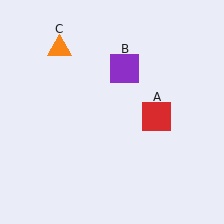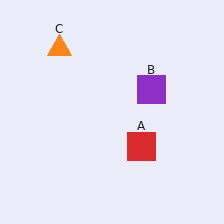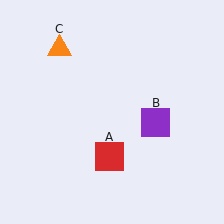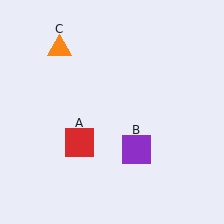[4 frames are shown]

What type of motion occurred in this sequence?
The red square (object A), purple square (object B) rotated clockwise around the center of the scene.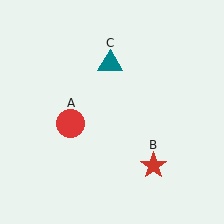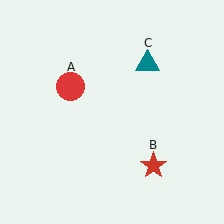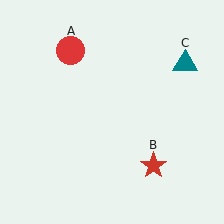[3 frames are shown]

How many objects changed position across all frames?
2 objects changed position: red circle (object A), teal triangle (object C).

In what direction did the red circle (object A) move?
The red circle (object A) moved up.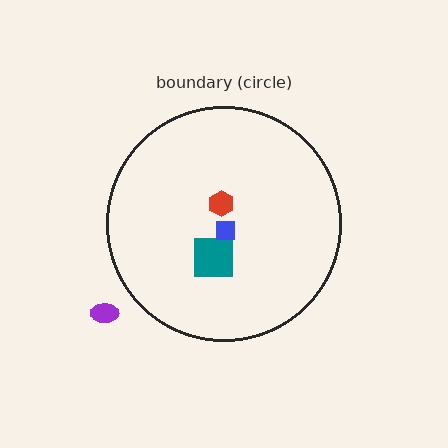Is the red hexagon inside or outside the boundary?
Inside.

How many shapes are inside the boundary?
3 inside, 1 outside.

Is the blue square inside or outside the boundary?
Inside.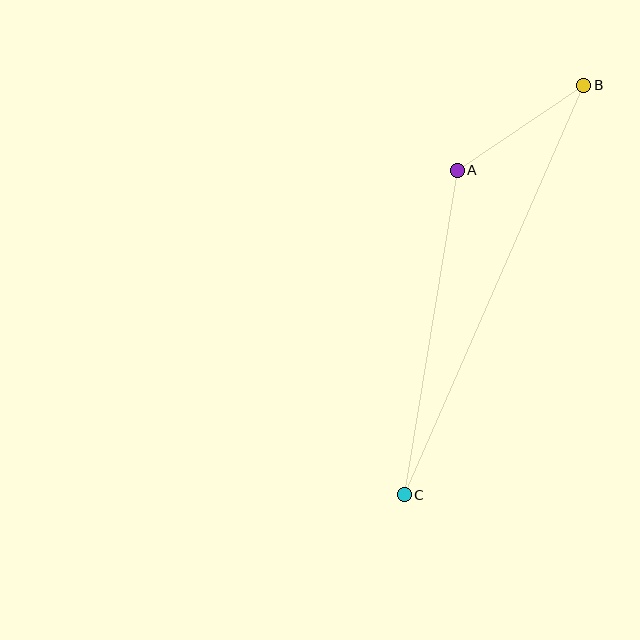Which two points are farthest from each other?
Points B and C are farthest from each other.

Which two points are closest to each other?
Points A and B are closest to each other.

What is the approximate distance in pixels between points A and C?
The distance between A and C is approximately 329 pixels.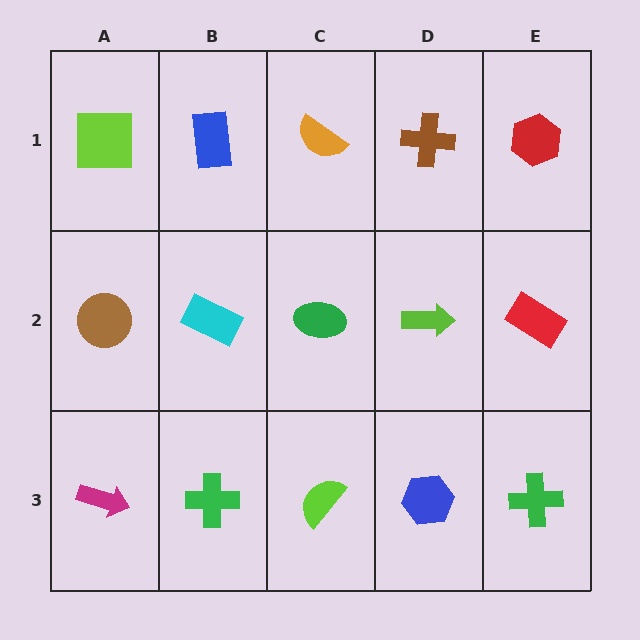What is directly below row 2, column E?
A green cross.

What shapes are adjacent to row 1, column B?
A cyan rectangle (row 2, column B), a lime square (row 1, column A), an orange semicircle (row 1, column C).